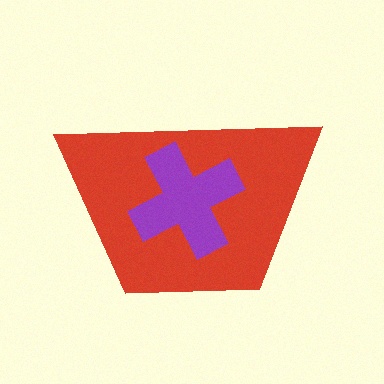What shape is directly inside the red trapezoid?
The purple cross.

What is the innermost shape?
The purple cross.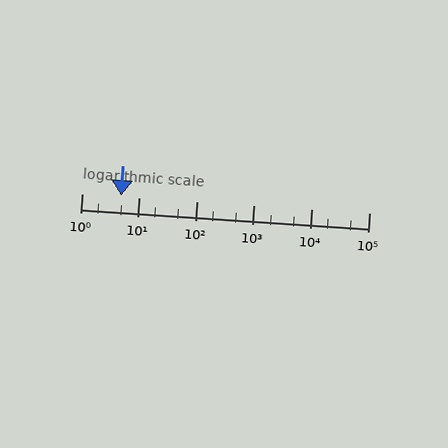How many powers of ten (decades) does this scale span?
The scale spans 5 decades, from 1 to 100000.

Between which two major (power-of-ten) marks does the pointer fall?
The pointer is between 1 and 10.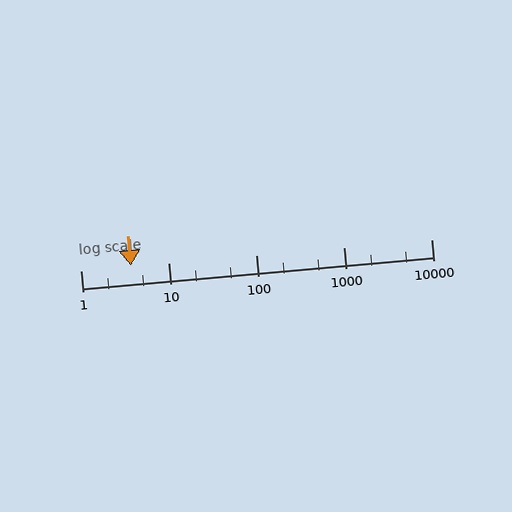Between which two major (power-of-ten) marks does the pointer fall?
The pointer is between 1 and 10.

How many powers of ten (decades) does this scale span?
The scale spans 4 decades, from 1 to 10000.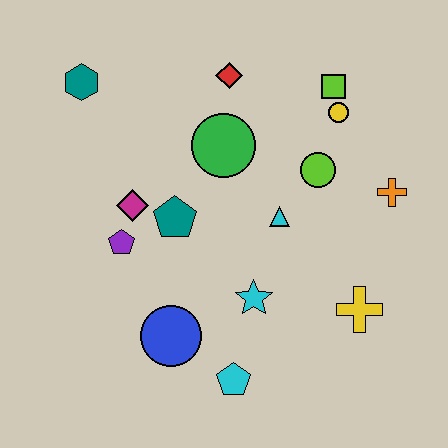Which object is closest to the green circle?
The red diamond is closest to the green circle.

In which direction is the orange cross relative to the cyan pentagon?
The orange cross is above the cyan pentagon.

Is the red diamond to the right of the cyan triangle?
No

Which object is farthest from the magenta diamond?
The orange cross is farthest from the magenta diamond.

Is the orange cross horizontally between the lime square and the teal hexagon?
No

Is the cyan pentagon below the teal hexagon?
Yes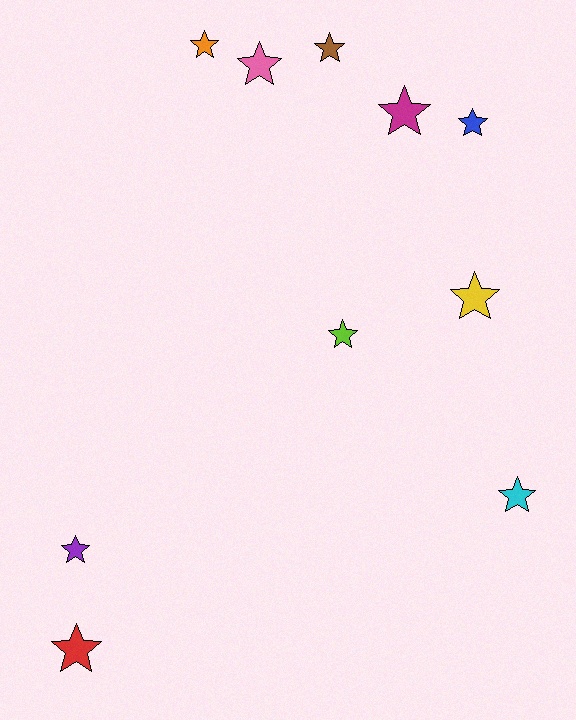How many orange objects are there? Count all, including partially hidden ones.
There is 1 orange object.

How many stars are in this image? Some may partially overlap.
There are 10 stars.